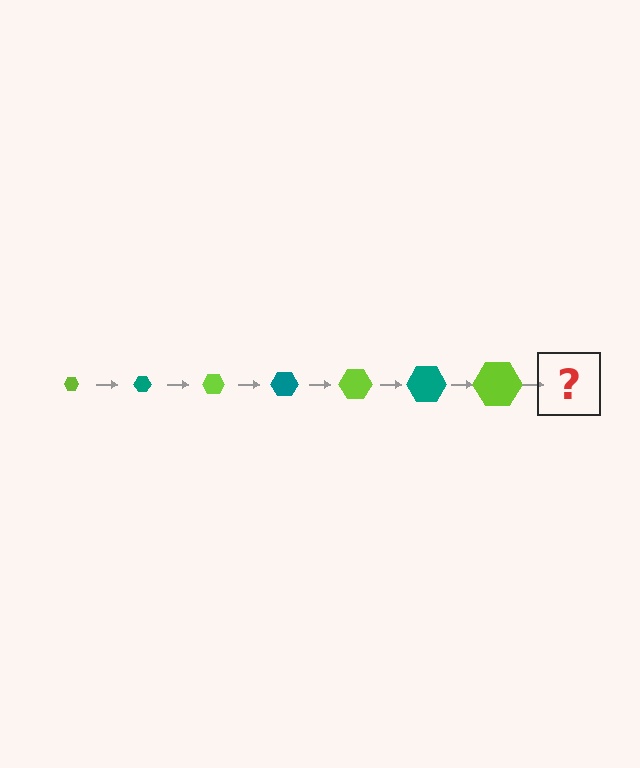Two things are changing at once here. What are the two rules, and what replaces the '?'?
The two rules are that the hexagon grows larger each step and the color cycles through lime and teal. The '?' should be a teal hexagon, larger than the previous one.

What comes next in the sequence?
The next element should be a teal hexagon, larger than the previous one.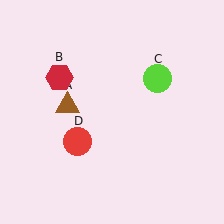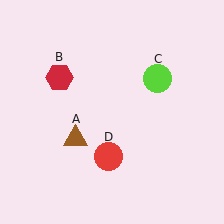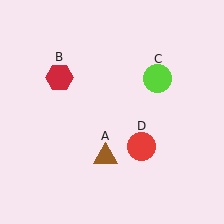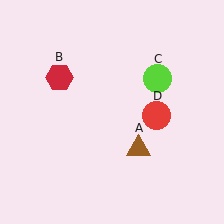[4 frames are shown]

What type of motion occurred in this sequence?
The brown triangle (object A), red circle (object D) rotated counterclockwise around the center of the scene.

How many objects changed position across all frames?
2 objects changed position: brown triangle (object A), red circle (object D).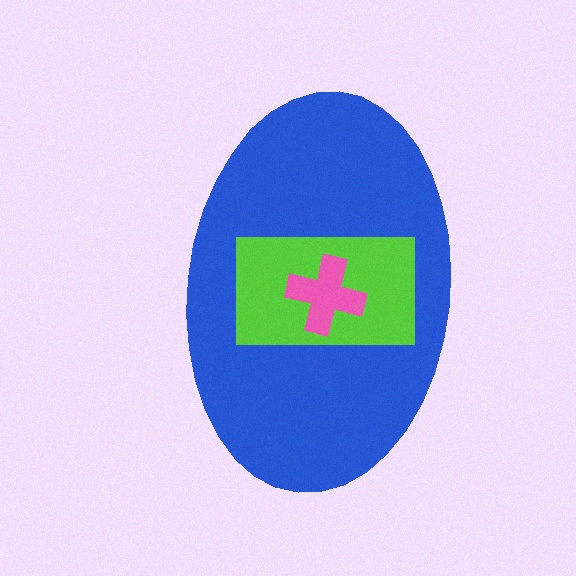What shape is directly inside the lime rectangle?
The pink cross.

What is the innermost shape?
The pink cross.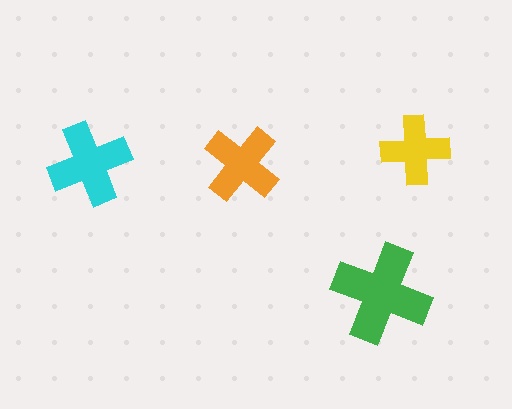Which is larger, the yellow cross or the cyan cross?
The cyan one.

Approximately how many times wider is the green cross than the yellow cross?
About 1.5 times wider.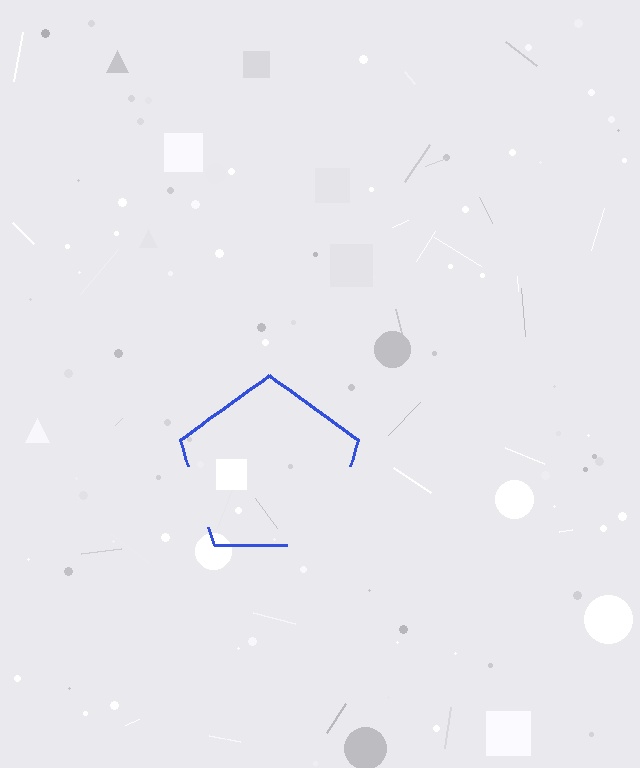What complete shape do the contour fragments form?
The contour fragments form a pentagon.